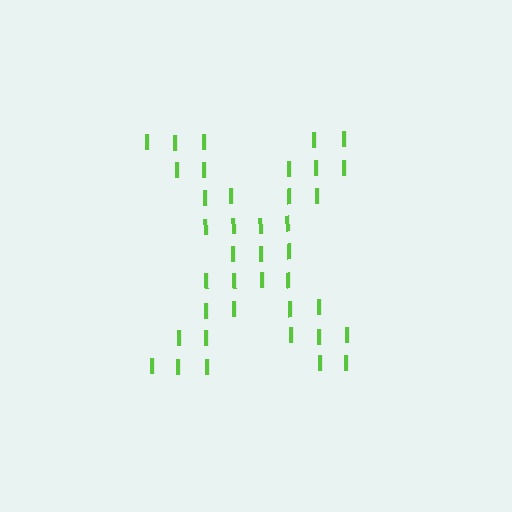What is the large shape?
The large shape is the letter X.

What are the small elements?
The small elements are letter I's.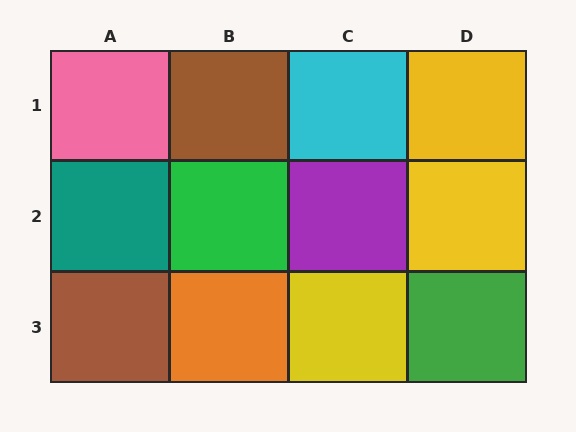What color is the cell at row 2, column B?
Green.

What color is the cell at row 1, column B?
Brown.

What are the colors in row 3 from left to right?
Brown, orange, yellow, green.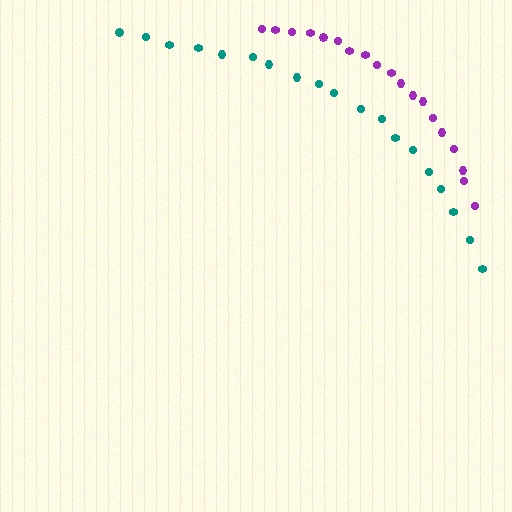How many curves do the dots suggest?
There are 2 distinct paths.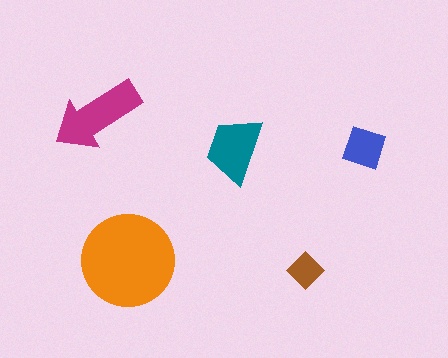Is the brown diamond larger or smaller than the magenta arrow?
Smaller.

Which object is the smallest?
The brown diamond.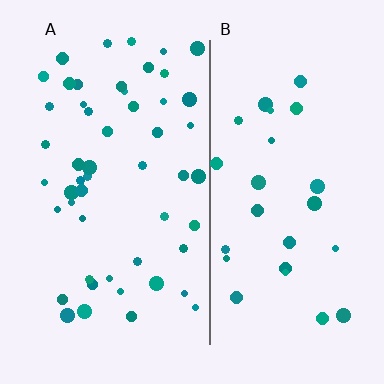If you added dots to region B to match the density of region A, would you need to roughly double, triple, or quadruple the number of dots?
Approximately double.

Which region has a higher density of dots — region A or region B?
A (the left).